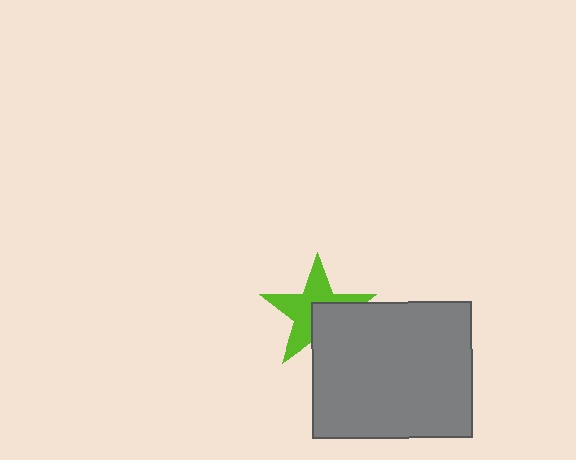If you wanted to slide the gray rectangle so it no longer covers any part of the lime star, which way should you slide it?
Slide it toward the lower-right — that is the most direct way to separate the two shapes.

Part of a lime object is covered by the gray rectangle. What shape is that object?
It is a star.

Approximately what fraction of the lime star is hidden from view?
Roughly 39% of the lime star is hidden behind the gray rectangle.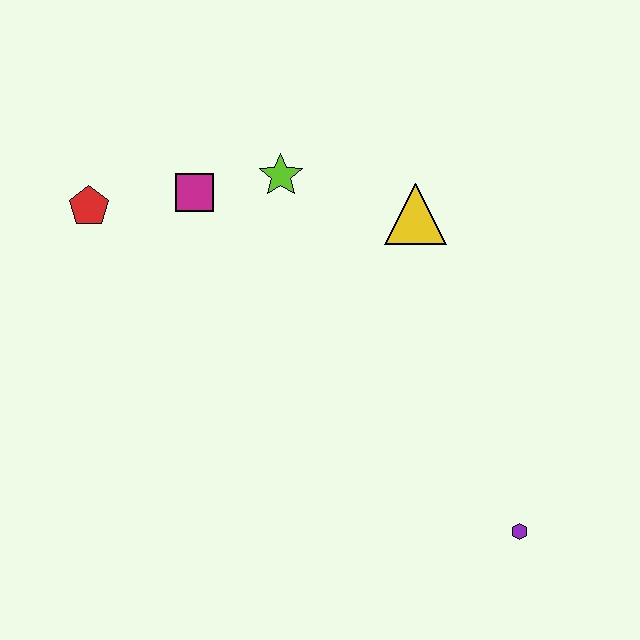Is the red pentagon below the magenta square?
Yes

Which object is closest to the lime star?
The magenta square is closest to the lime star.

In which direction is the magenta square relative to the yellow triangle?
The magenta square is to the left of the yellow triangle.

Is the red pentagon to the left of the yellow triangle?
Yes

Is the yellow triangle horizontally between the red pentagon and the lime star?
No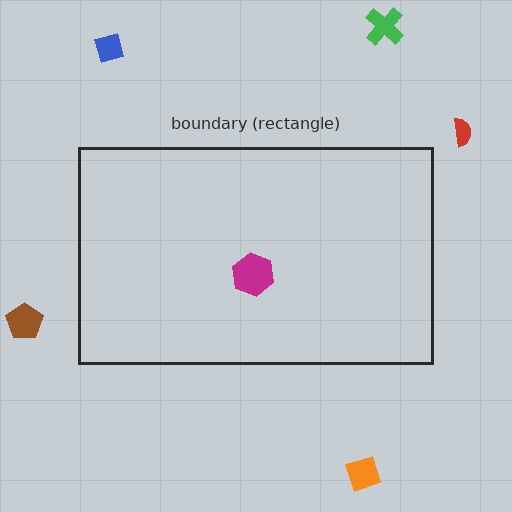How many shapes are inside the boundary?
1 inside, 5 outside.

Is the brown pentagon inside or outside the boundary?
Outside.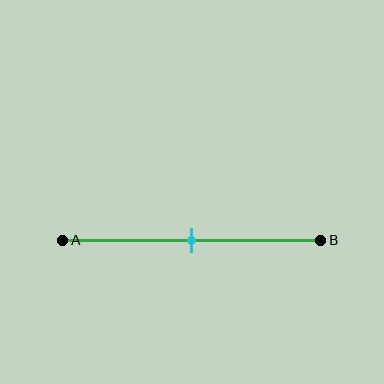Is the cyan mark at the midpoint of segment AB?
Yes, the mark is approximately at the midpoint.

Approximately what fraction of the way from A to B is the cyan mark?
The cyan mark is approximately 50% of the way from A to B.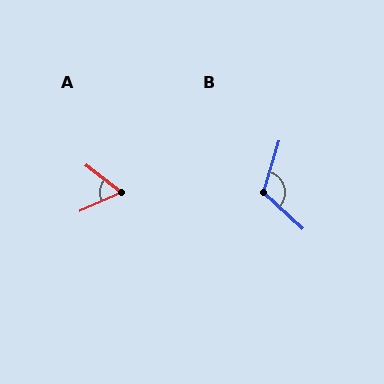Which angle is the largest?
B, at approximately 116 degrees.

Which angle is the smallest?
A, at approximately 62 degrees.